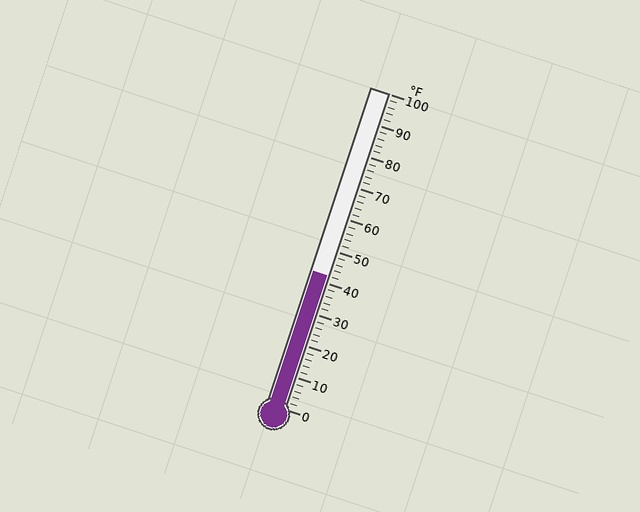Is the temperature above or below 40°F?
The temperature is above 40°F.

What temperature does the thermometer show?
The thermometer shows approximately 42°F.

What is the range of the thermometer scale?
The thermometer scale ranges from 0°F to 100°F.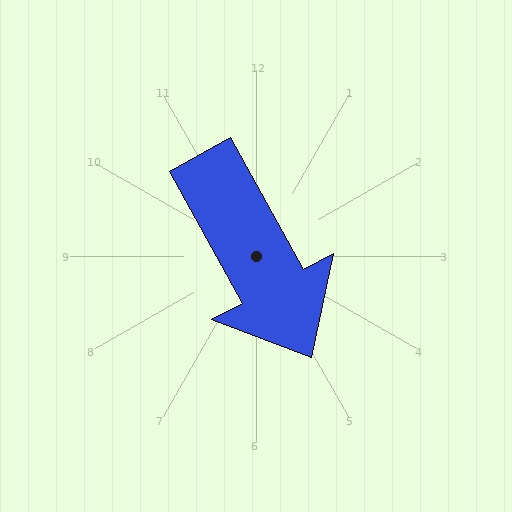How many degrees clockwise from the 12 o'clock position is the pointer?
Approximately 151 degrees.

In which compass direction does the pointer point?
Southeast.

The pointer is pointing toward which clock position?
Roughly 5 o'clock.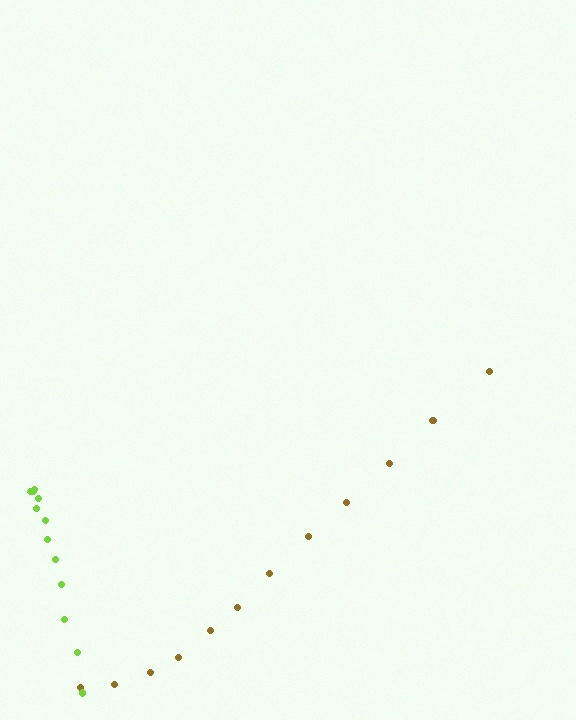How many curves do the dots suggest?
There are 2 distinct paths.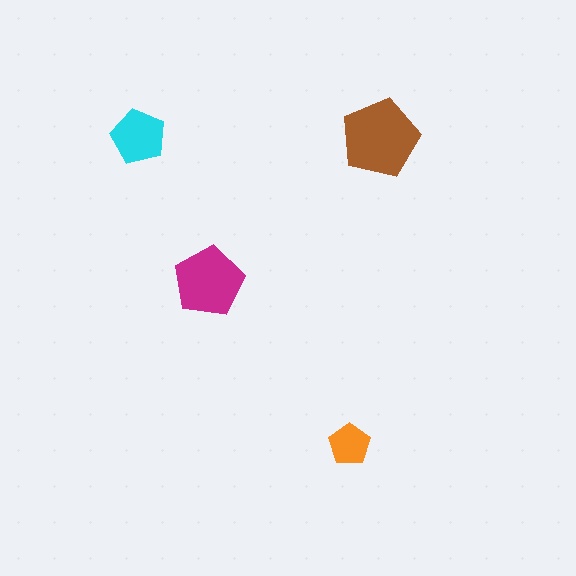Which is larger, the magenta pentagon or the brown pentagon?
The brown one.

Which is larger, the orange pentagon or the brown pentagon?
The brown one.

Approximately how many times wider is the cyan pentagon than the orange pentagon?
About 1.5 times wider.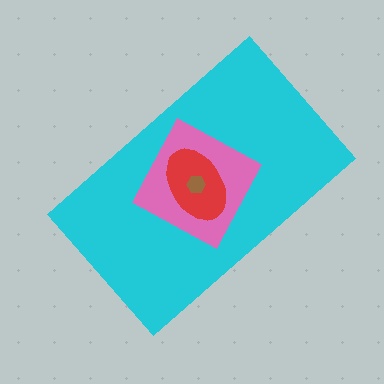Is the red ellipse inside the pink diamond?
Yes.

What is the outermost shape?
The cyan rectangle.